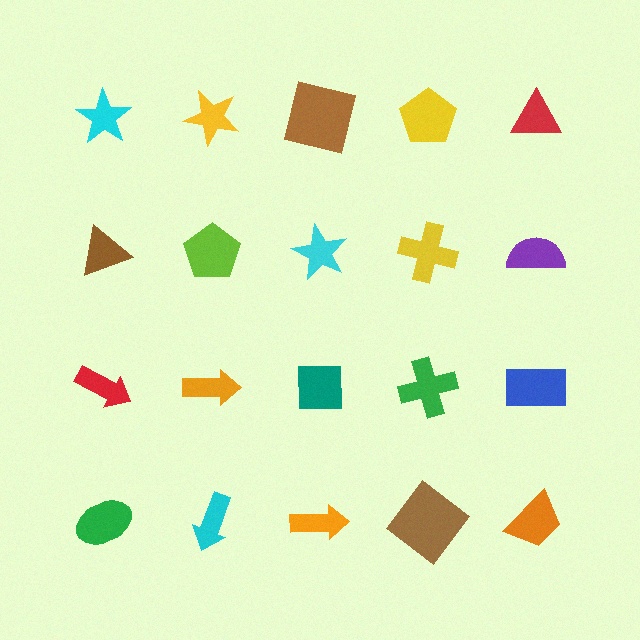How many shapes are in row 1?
5 shapes.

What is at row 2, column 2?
A lime pentagon.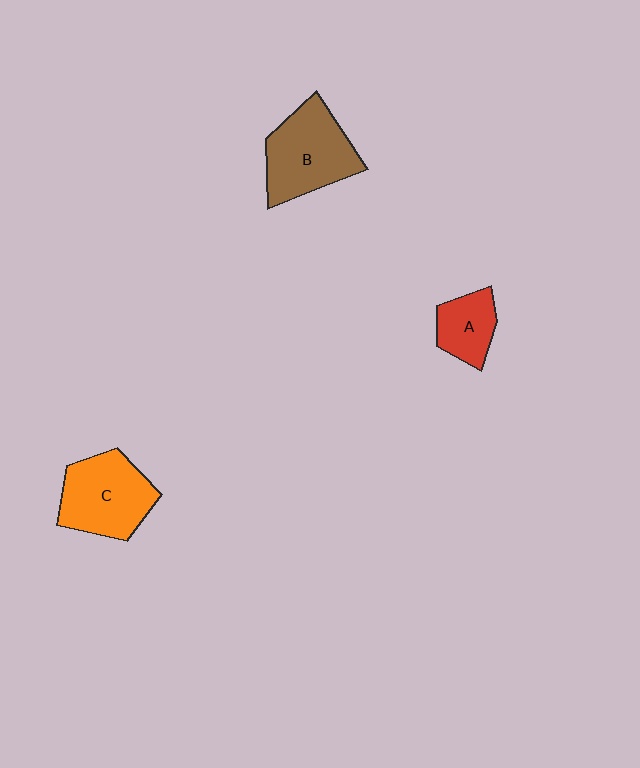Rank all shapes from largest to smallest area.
From largest to smallest: B (brown), C (orange), A (red).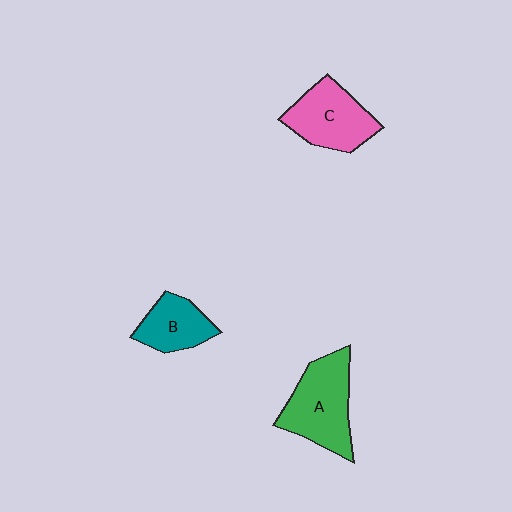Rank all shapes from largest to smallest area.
From largest to smallest: A (green), C (pink), B (teal).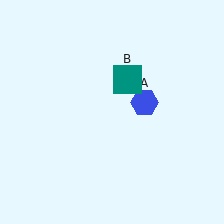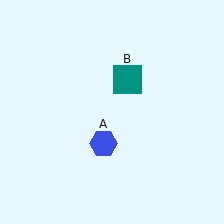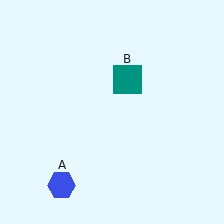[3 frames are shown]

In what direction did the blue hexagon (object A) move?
The blue hexagon (object A) moved down and to the left.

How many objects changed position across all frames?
1 object changed position: blue hexagon (object A).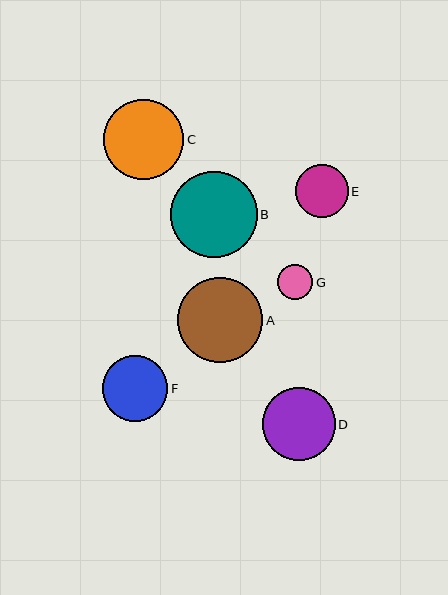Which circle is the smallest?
Circle G is the smallest with a size of approximately 35 pixels.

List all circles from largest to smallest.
From largest to smallest: B, A, C, D, F, E, G.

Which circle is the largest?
Circle B is the largest with a size of approximately 87 pixels.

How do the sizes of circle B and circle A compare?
Circle B and circle A are approximately the same size.